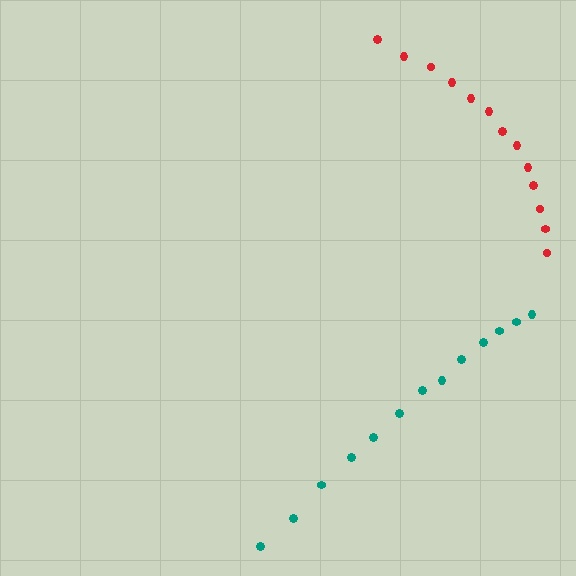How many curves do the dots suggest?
There are 2 distinct paths.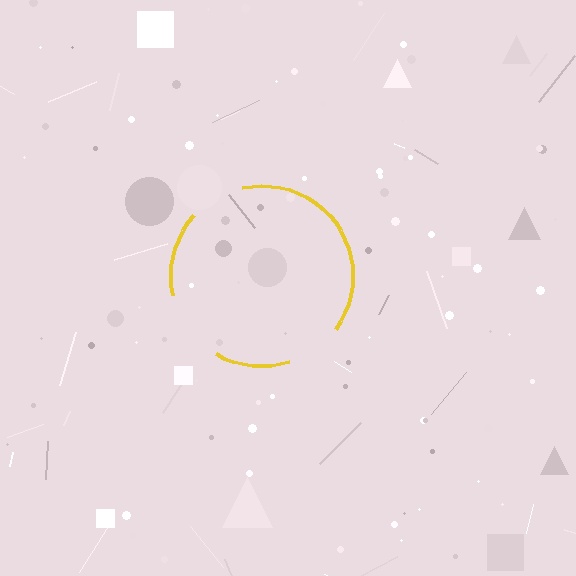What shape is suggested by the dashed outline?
The dashed outline suggests a circle.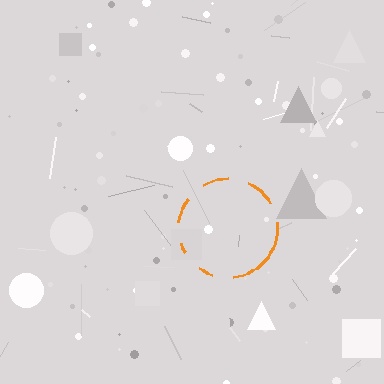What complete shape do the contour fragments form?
The contour fragments form a circle.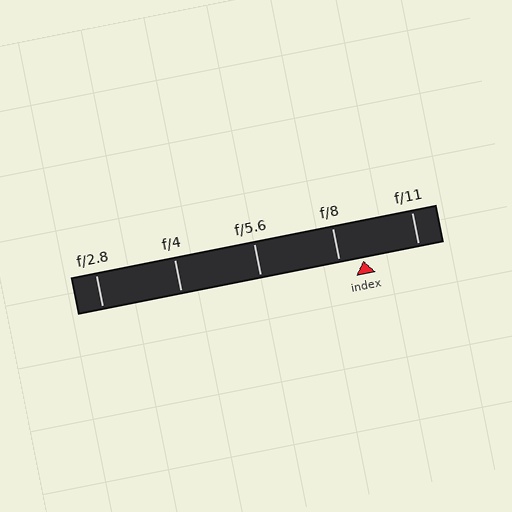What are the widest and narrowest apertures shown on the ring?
The widest aperture shown is f/2.8 and the narrowest is f/11.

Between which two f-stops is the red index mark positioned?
The index mark is between f/8 and f/11.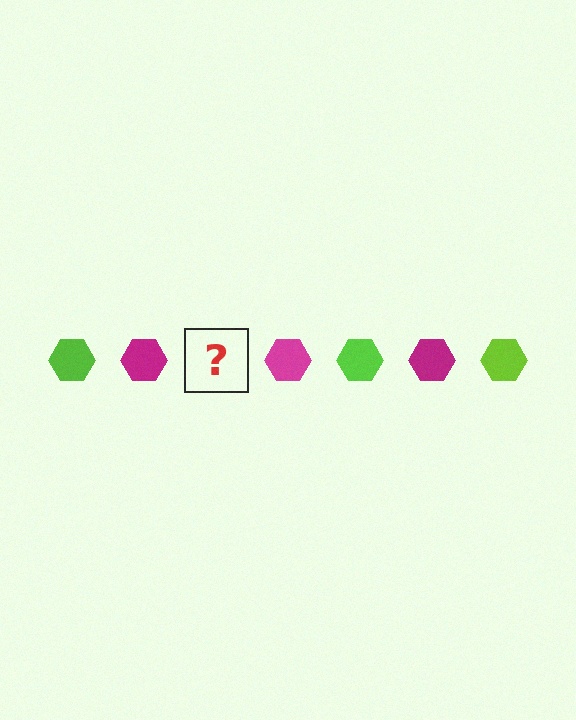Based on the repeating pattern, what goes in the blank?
The blank should be a lime hexagon.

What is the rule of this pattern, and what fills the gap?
The rule is that the pattern cycles through lime, magenta hexagons. The gap should be filled with a lime hexagon.